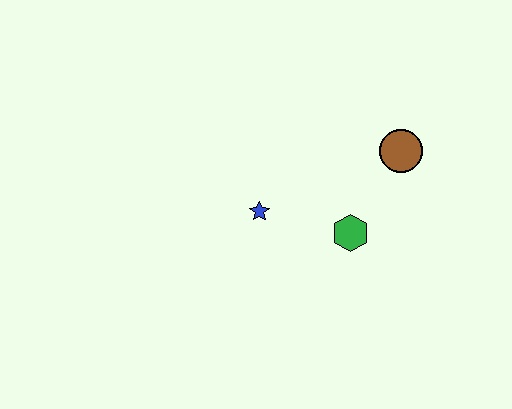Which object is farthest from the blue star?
The brown circle is farthest from the blue star.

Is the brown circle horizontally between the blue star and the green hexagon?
No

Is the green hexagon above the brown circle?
No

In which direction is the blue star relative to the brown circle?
The blue star is to the left of the brown circle.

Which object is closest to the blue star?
The green hexagon is closest to the blue star.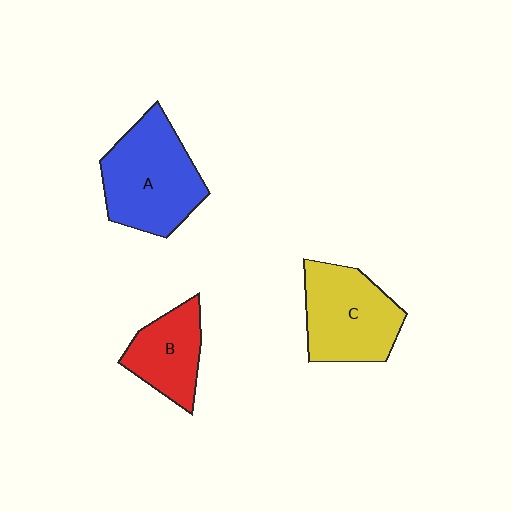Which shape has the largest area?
Shape A (blue).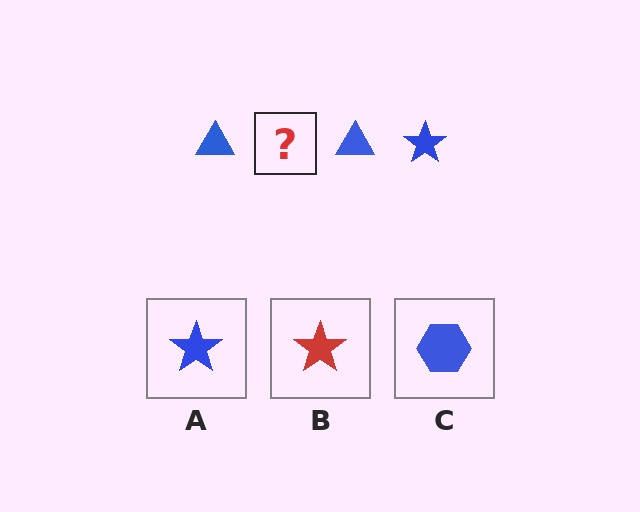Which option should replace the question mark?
Option A.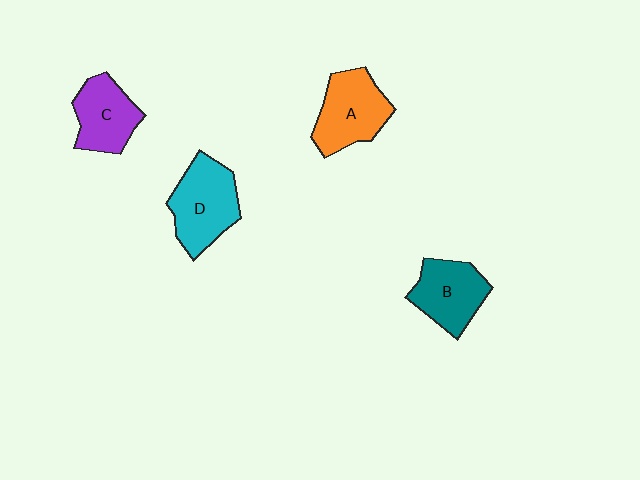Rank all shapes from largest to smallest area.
From largest to smallest: D (cyan), A (orange), B (teal), C (purple).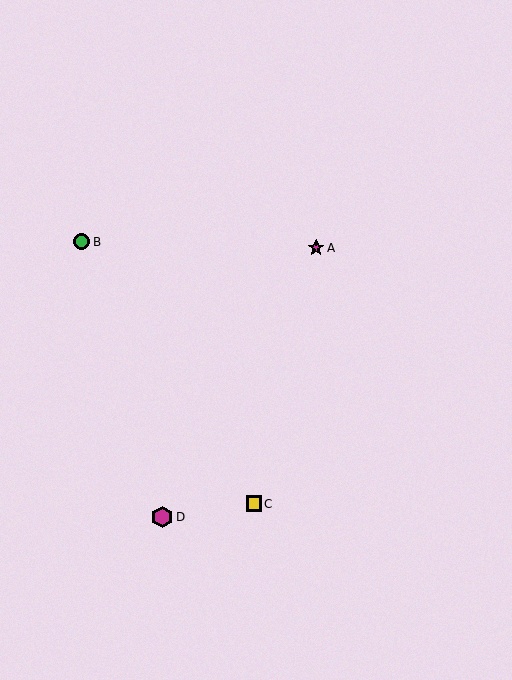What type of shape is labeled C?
Shape C is a yellow square.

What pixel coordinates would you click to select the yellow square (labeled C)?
Click at (254, 504) to select the yellow square C.